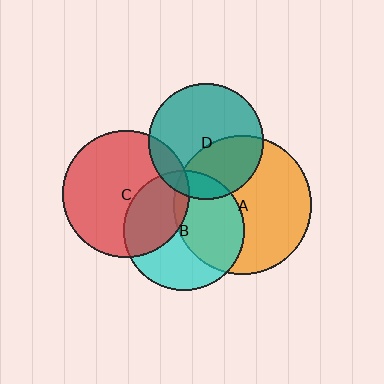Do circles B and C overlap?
Yes.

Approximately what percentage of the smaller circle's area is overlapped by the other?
Approximately 35%.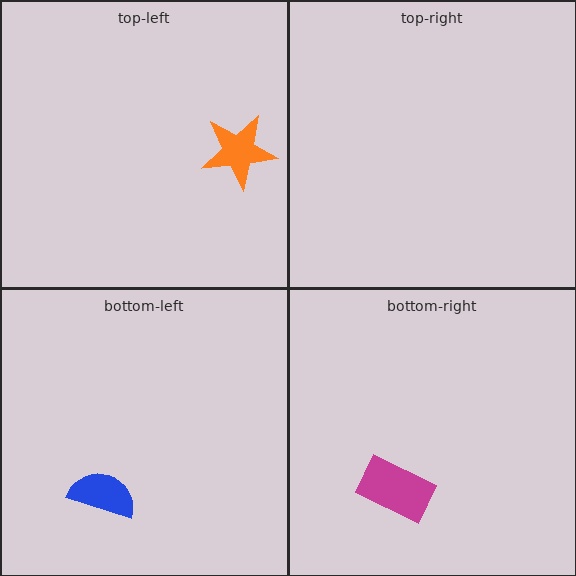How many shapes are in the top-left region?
1.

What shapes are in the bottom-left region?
The blue semicircle.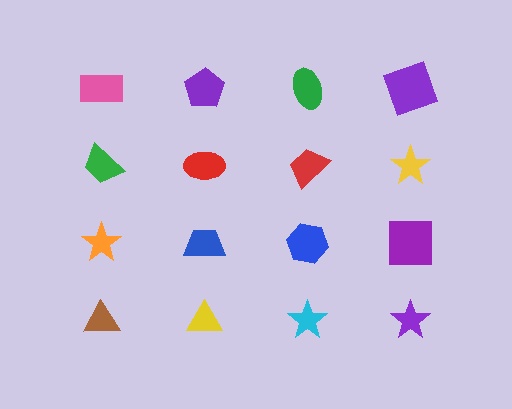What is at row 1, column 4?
A purple square.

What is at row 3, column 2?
A blue trapezoid.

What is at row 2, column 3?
A red trapezoid.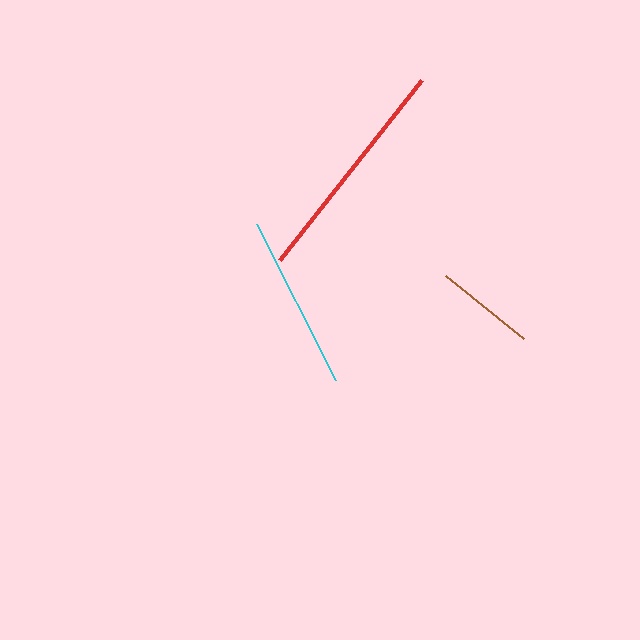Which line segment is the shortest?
The brown line is the shortest at approximately 100 pixels.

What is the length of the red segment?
The red segment is approximately 229 pixels long.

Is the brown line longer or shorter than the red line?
The red line is longer than the brown line.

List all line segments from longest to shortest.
From longest to shortest: red, cyan, brown.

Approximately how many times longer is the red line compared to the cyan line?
The red line is approximately 1.3 times the length of the cyan line.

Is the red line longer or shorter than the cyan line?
The red line is longer than the cyan line.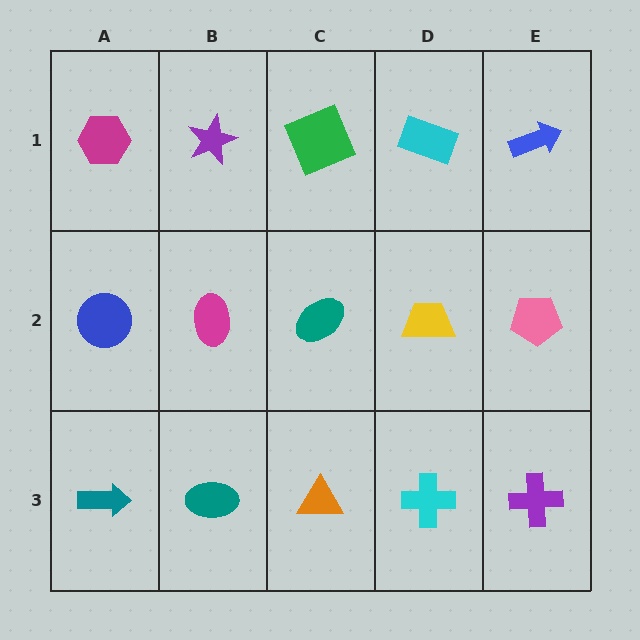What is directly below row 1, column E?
A pink pentagon.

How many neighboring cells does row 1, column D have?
3.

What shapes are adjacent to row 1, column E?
A pink pentagon (row 2, column E), a cyan rectangle (row 1, column D).